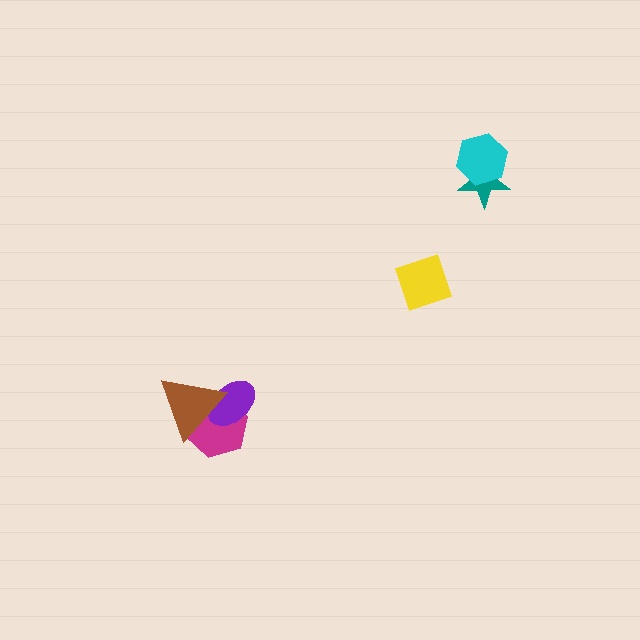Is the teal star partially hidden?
Yes, it is partially covered by another shape.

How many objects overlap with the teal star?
1 object overlaps with the teal star.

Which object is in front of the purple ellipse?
The brown triangle is in front of the purple ellipse.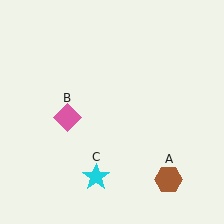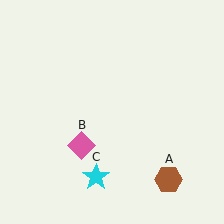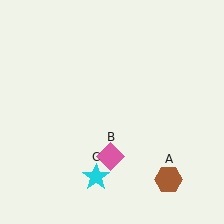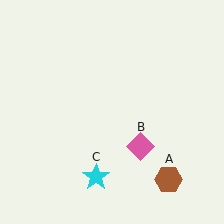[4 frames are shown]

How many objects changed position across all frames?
1 object changed position: pink diamond (object B).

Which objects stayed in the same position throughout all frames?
Brown hexagon (object A) and cyan star (object C) remained stationary.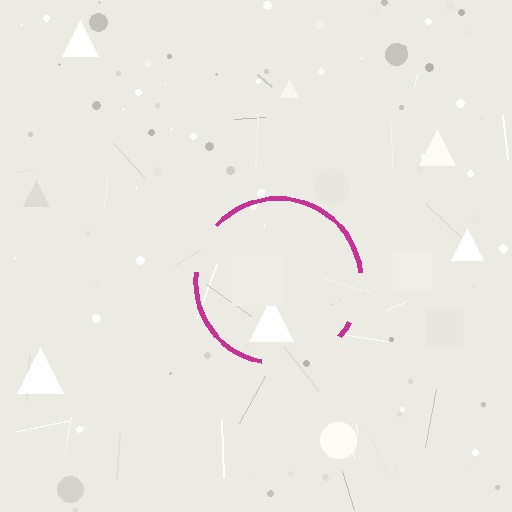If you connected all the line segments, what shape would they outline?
They would outline a circle.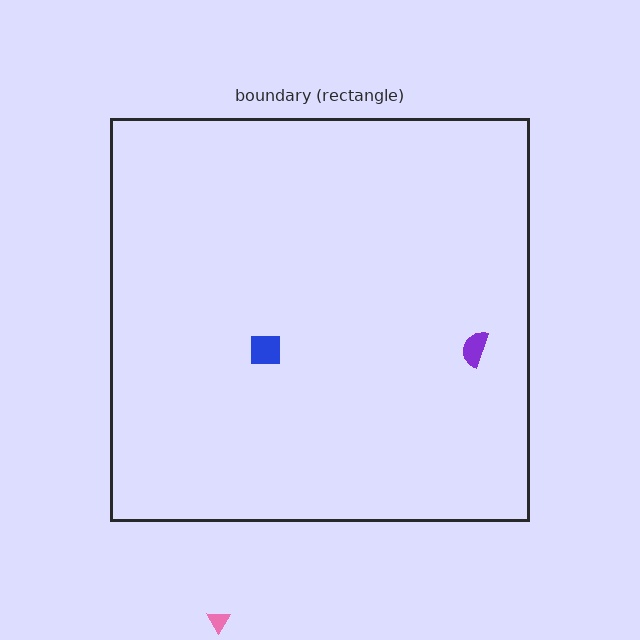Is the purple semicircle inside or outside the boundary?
Inside.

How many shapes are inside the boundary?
2 inside, 1 outside.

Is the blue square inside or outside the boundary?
Inside.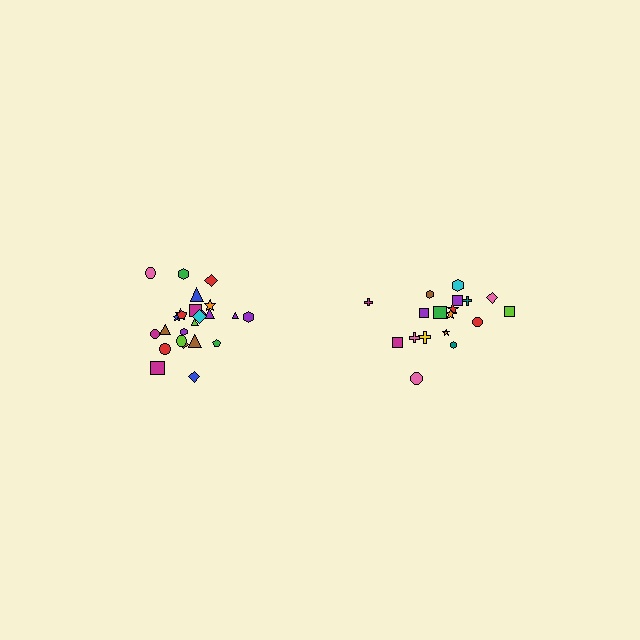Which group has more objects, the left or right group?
The left group.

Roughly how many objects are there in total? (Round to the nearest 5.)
Roughly 45 objects in total.